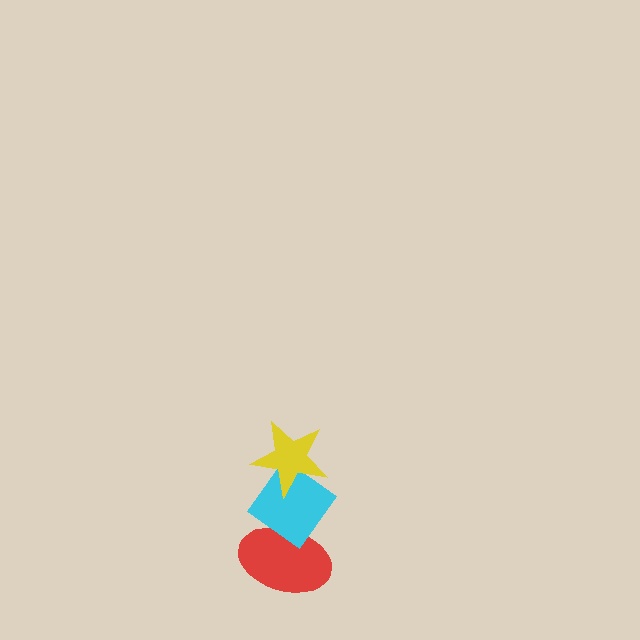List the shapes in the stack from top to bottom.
From top to bottom: the yellow star, the cyan diamond, the red ellipse.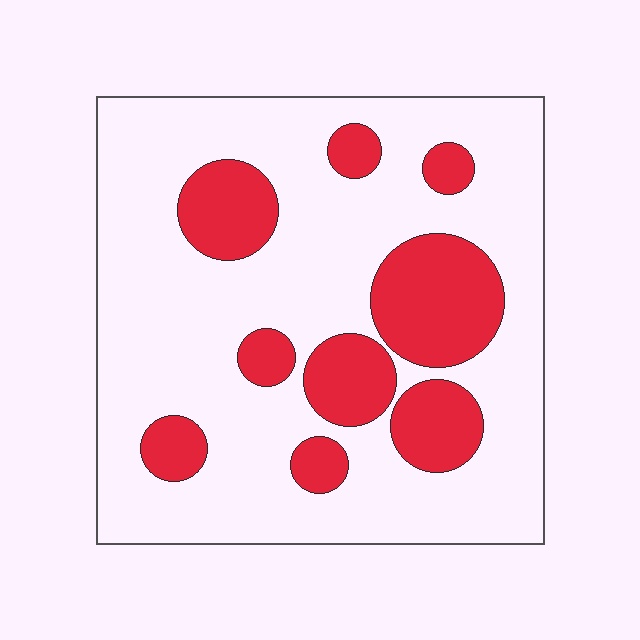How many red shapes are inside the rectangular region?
9.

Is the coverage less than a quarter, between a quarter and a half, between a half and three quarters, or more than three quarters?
Less than a quarter.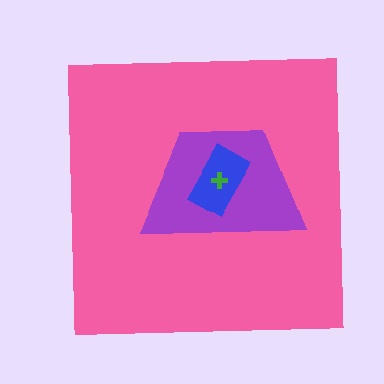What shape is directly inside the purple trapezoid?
The blue rectangle.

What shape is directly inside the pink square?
The purple trapezoid.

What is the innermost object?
The green cross.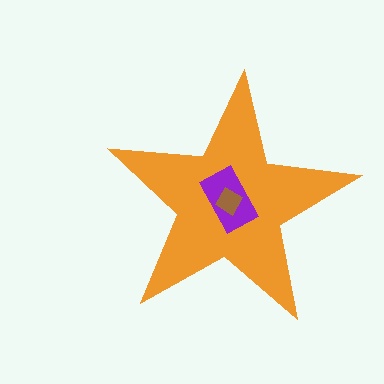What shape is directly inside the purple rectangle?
The brown diamond.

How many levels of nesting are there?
3.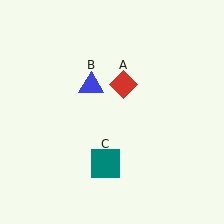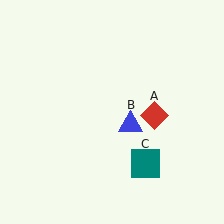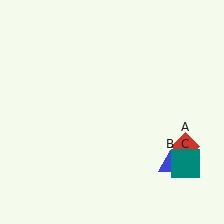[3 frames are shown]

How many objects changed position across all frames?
3 objects changed position: red diamond (object A), blue triangle (object B), teal square (object C).